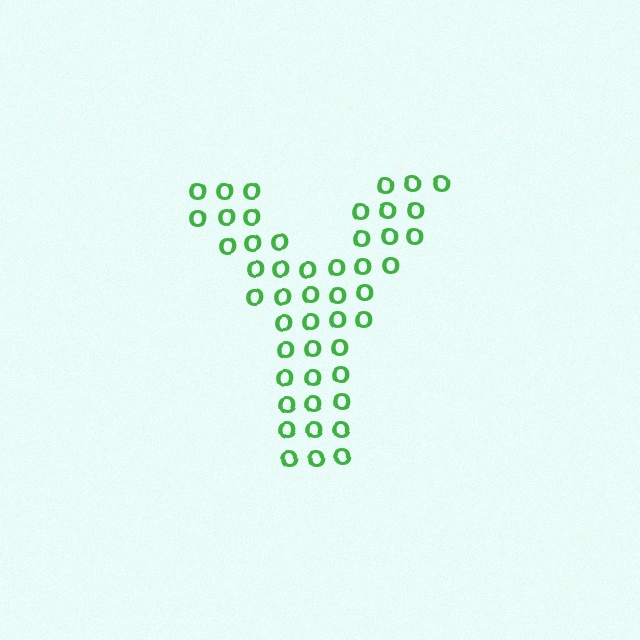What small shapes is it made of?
It is made of small letter O's.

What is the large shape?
The large shape is the letter Y.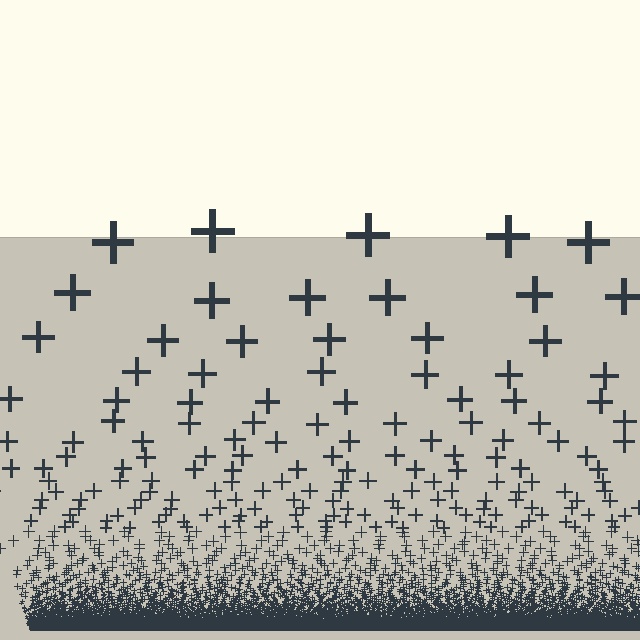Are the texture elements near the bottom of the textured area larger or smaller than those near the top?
Smaller. The gradient is inverted — elements near the bottom are smaller and denser.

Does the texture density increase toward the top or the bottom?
Density increases toward the bottom.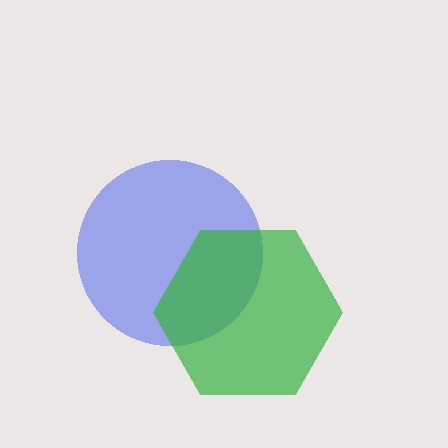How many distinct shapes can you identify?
There are 2 distinct shapes: a blue circle, a green hexagon.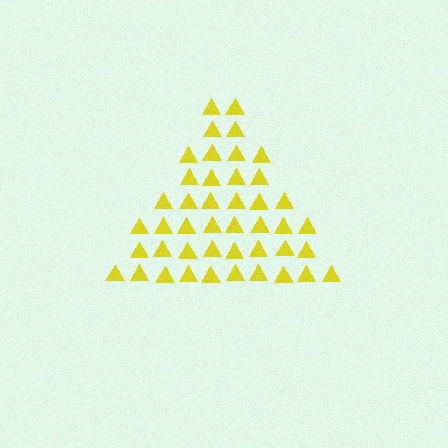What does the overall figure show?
The overall figure shows a triangle.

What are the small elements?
The small elements are triangles.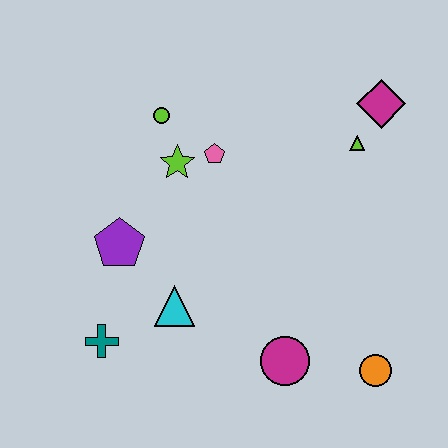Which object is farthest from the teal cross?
The magenta diamond is farthest from the teal cross.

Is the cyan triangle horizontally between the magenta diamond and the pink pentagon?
No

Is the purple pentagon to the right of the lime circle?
No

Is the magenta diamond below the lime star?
No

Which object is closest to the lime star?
The pink pentagon is closest to the lime star.